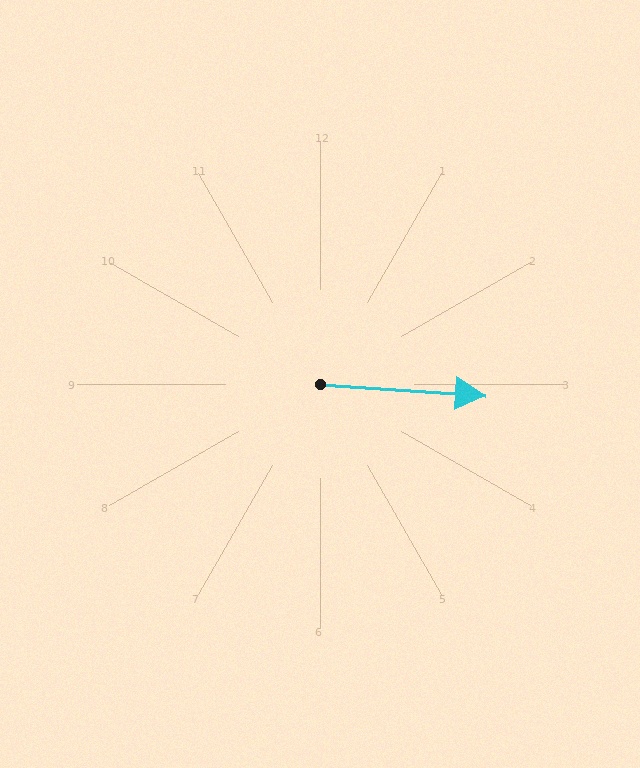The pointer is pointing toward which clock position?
Roughly 3 o'clock.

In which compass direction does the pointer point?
East.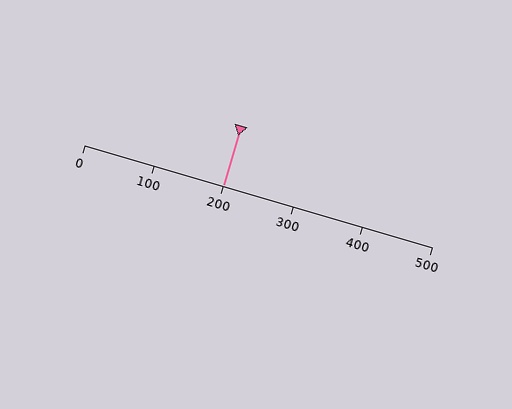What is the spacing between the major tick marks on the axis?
The major ticks are spaced 100 apart.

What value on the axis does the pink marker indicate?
The marker indicates approximately 200.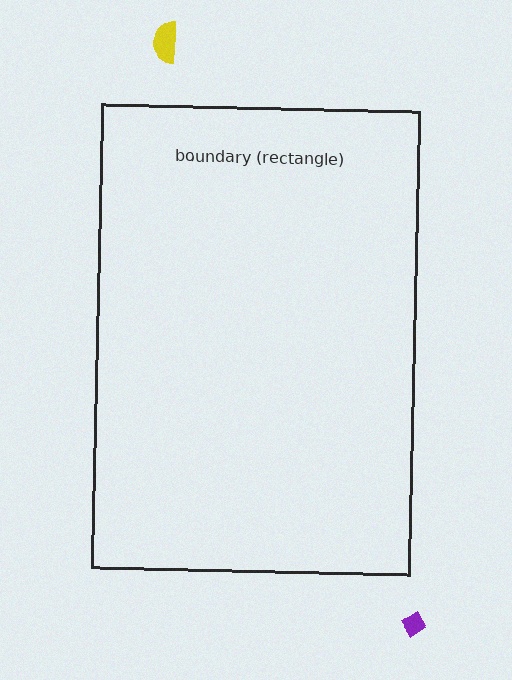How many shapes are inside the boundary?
0 inside, 2 outside.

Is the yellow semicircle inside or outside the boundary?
Outside.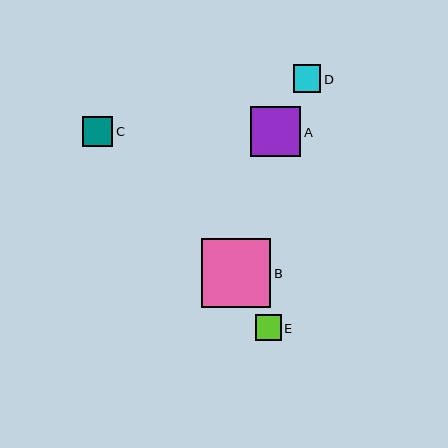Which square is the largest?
Square B is the largest with a size of approximately 70 pixels.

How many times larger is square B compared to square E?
Square B is approximately 2.6 times the size of square E.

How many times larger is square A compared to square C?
Square A is approximately 1.7 times the size of square C.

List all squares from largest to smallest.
From largest to smallest: B, A, C, D, E.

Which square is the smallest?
Square E is the smallest with a size of approximately 26 pixels.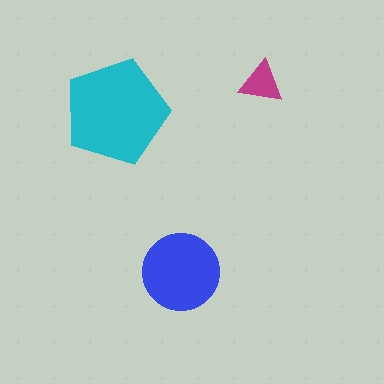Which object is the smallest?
The magenta triangle.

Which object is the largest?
The cyan pentagon.